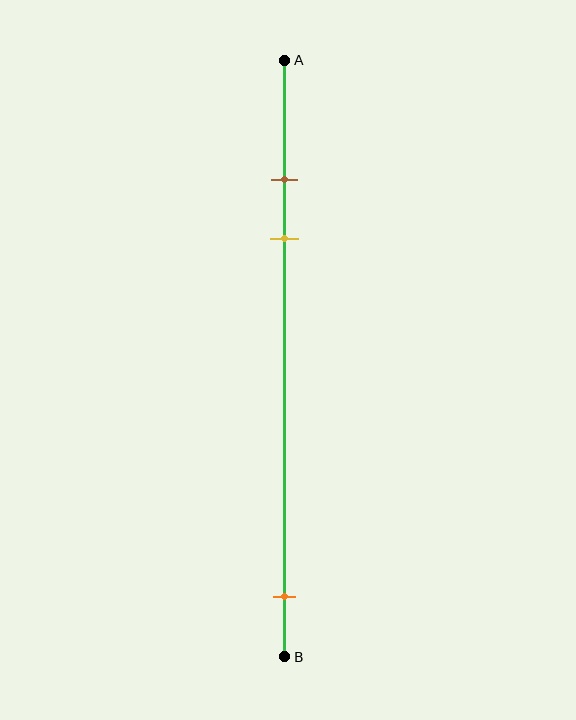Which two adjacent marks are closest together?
The brown and yellow marks are the closest adjacent pair.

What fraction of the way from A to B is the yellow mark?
The yellow mark is approximately 30% (0.3) of the way from A to B.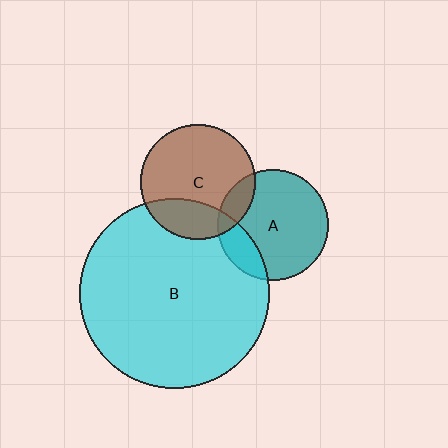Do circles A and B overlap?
Yes.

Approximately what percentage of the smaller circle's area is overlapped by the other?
Approximately 20%.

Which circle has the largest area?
Circle B (cyan).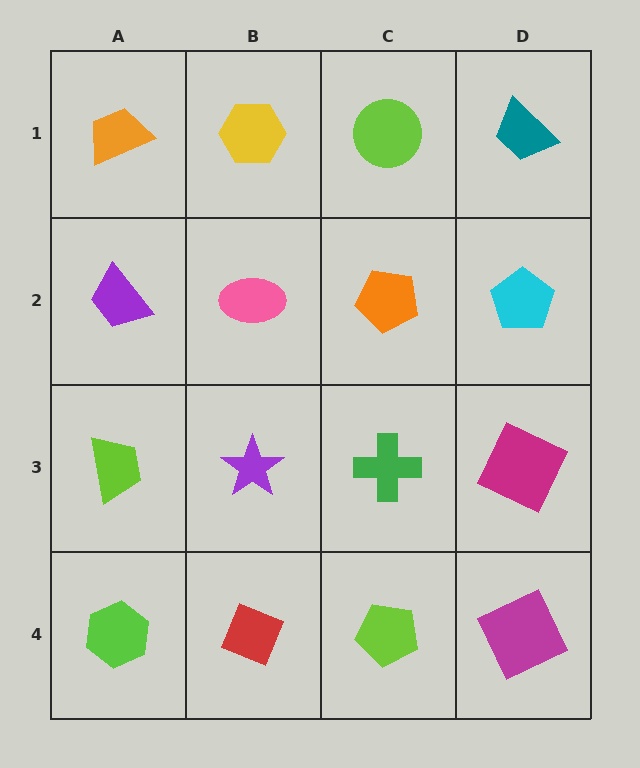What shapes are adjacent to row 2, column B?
A yellow hexagon (row 1, column B), a purple star (row 3, column B), a purple trapezoid (row 2, column A), an orange pentagon (row 2, column C).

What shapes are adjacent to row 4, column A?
A lime trapezoid (row 3, column A), a red diamond (row 4, column B).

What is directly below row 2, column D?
A magenta square.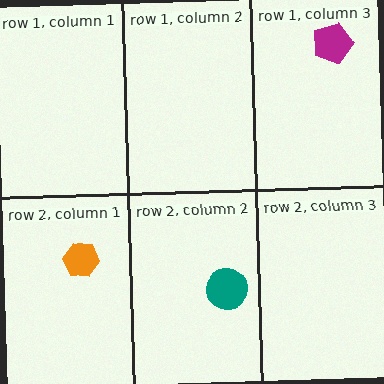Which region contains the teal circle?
The row 2, column 2 region.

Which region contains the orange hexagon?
The row 2, column 1 region.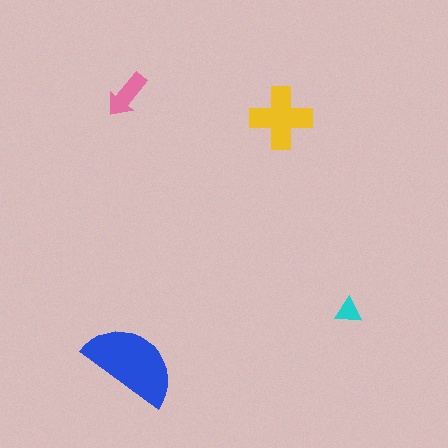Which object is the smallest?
The cyan triangle.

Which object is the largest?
The blue semicircle.